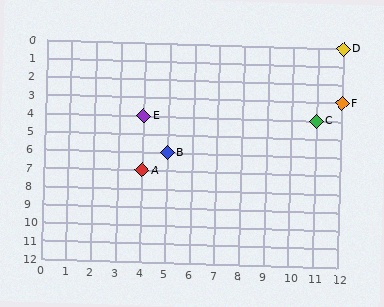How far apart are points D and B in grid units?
Points D and B are 7 columns and 6 rows apart (about 9.2 grid units diagonally).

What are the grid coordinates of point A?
Point A is at grid coordinates (4, 7).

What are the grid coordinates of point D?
Point D is at grid coordinates (12, 0).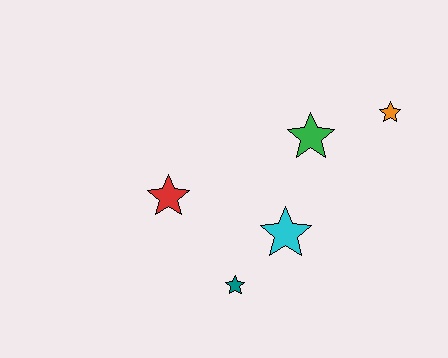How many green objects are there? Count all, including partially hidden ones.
There is 1 green object.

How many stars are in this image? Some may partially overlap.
There are 5 stars.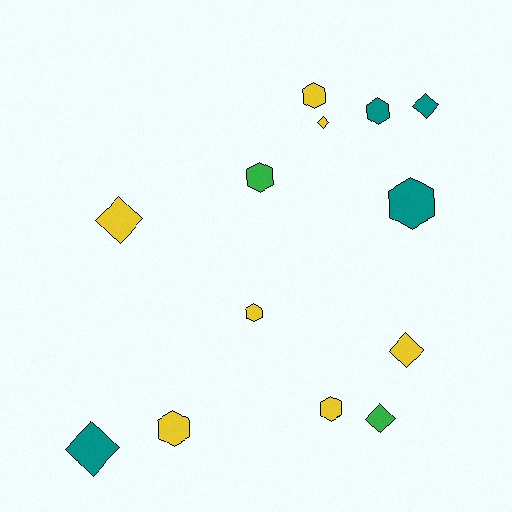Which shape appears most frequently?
Hexagon, with 7 objects.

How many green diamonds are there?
There is 1 green diamond.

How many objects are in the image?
There are 13 objects.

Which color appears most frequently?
Yellow, with 7 objects.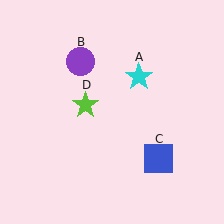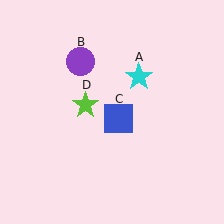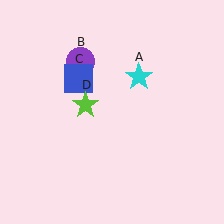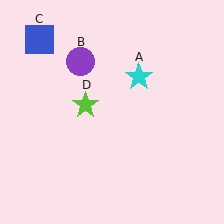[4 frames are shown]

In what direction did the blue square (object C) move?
The blue square (object C) moved up and to the left.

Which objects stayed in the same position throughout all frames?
Cyan star (object A) and purple circle (object B) and lime star (object D) remained stationary.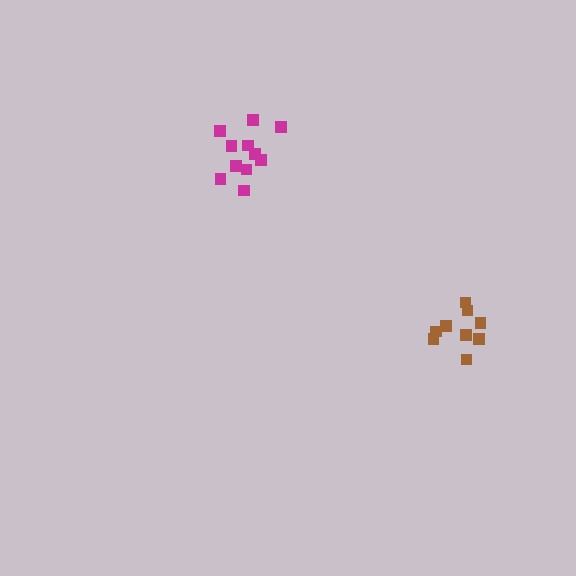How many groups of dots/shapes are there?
There are 2 groups.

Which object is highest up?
The magenta cluster is topmost.